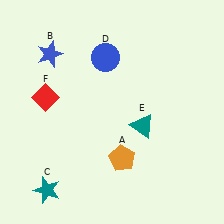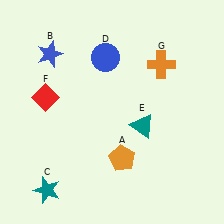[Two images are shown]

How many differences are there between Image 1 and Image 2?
There is 1 difference between the two images.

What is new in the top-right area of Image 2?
An orange cross (G) was added in the top-right area of Image 2.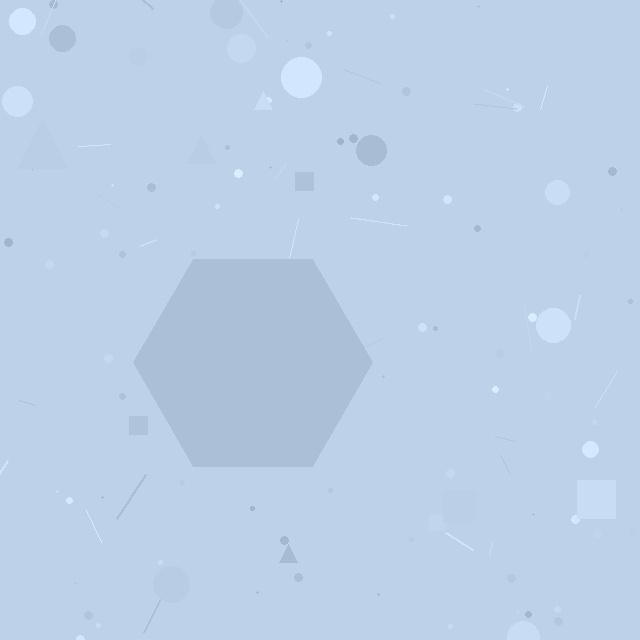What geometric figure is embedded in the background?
A hexagon is embedded in the background.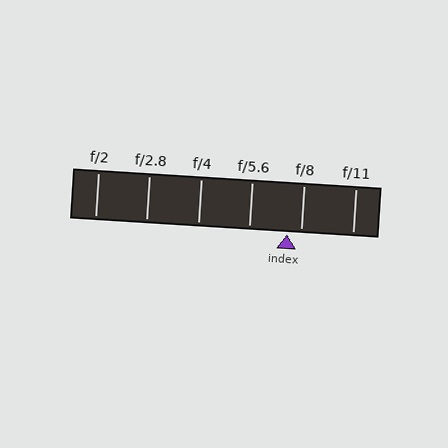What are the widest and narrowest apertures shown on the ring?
The widest aperture shown is f/2 and the narrowest is f/11.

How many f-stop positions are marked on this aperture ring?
There are 6 f-stop positions marked.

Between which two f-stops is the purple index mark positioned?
The index mark is between f/5.6 and f/8.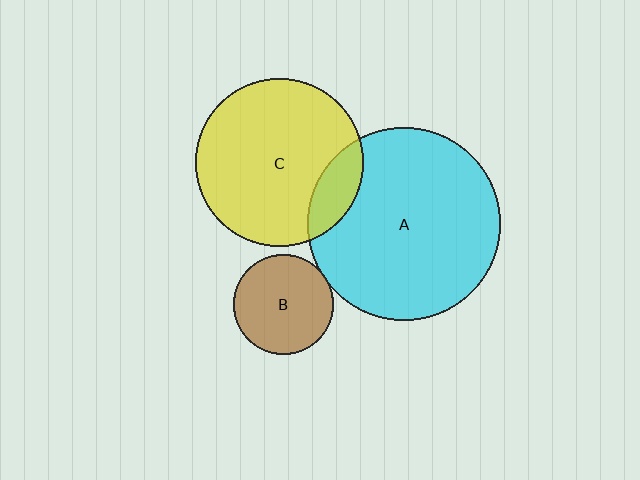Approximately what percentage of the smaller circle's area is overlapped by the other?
Approximately 15%.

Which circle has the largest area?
Circle A (cyan).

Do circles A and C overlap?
Yes.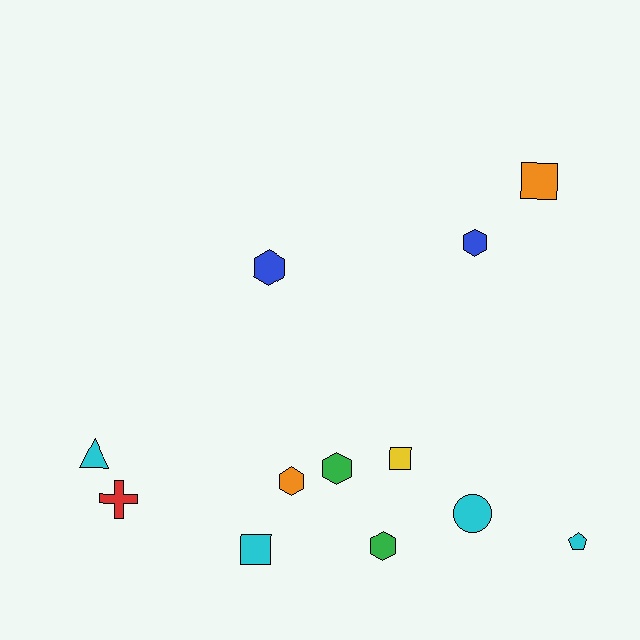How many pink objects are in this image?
There are no pink objects.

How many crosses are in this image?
There is 1 cross.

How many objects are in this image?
There are 12 objects.